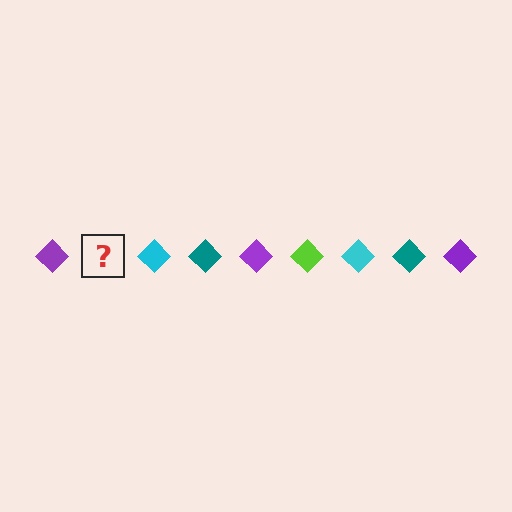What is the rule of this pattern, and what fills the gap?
The rule is that the pattern cycles through purple, lime, cyan, teal diamonds. The gap should be filled with a lime diamond.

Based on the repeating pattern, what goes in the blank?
The blank should be a lime diamond.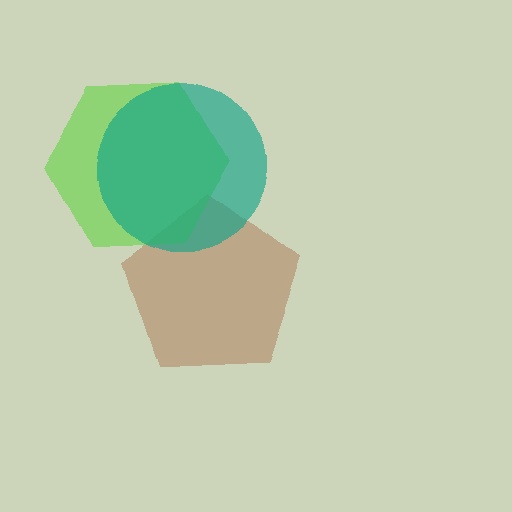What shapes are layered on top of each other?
The layered shapes are: a brown pentagon, a lime hexagon, a teal circle.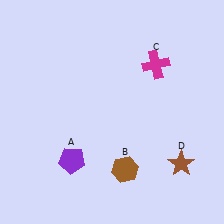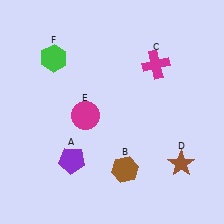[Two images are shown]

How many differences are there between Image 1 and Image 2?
There are 2 differences between the two images.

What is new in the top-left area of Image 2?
A green hexagon (F) was added in the top-left area of Image 2.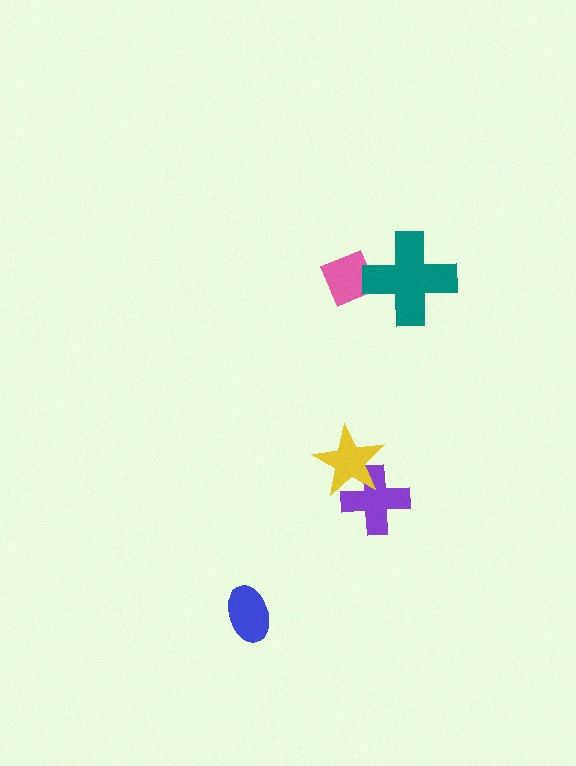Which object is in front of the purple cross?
The yellow star is in front of the purple cross.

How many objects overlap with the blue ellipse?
0 objects overlap with the blue ellipse.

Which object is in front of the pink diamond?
The teal cross is in front of the pink diamond.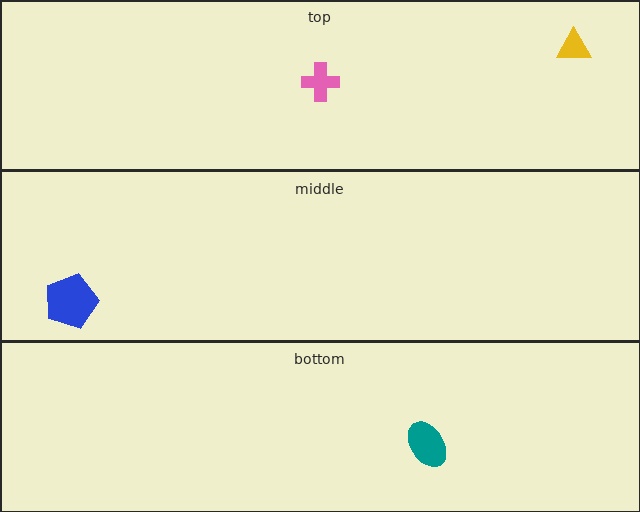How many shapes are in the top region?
2.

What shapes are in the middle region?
The blue pentagon.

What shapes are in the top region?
The pink cross, the yellow triangle.